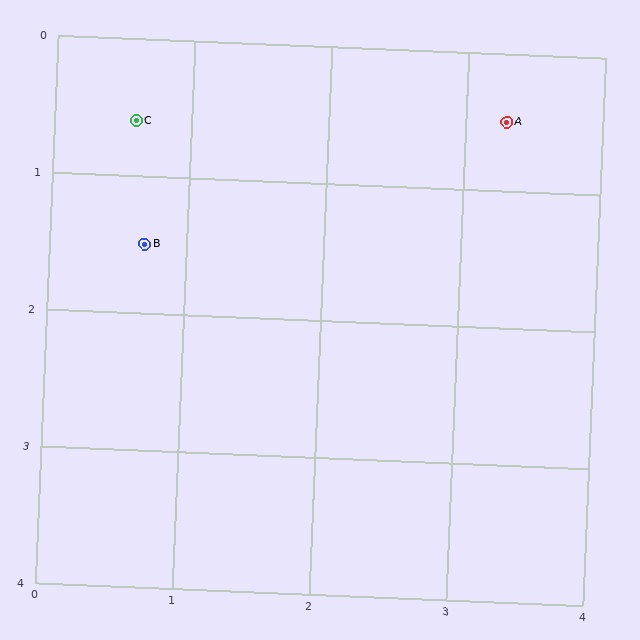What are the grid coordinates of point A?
Point A is at approximately (3.3, 0.5).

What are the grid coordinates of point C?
Point C is at approximately (0.6, 0.6).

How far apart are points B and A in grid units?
Points B and A are about 2.8 grid units apart.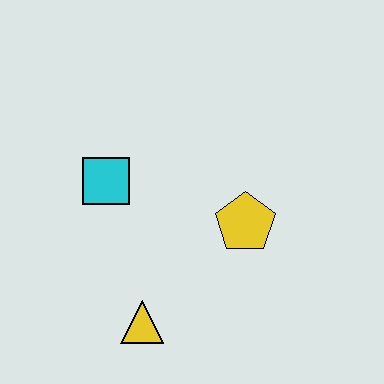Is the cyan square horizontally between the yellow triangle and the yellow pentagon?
No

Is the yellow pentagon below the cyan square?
Yes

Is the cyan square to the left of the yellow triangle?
Yes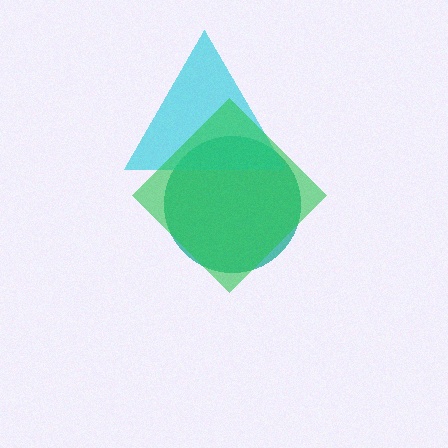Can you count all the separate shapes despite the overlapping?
Yes, there are 3 separate shapes.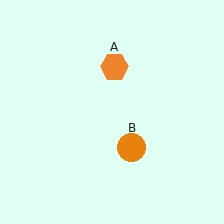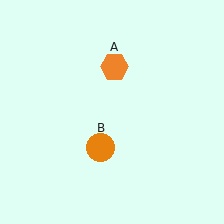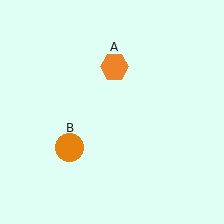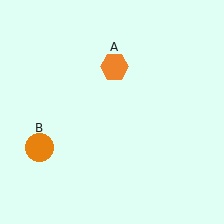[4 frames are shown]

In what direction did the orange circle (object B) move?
The orange circle (object B) moved left.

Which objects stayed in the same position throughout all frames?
Orange hexagon (object A) remained stationary.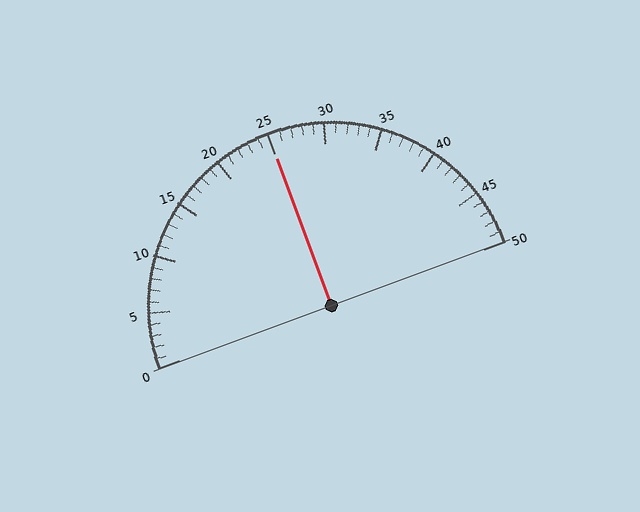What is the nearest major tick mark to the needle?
The nearest major tick mark is 25.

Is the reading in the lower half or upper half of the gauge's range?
The reading is in the upper half of the range (0 to 50).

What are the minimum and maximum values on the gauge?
The gauge ranges from 0 to 50.